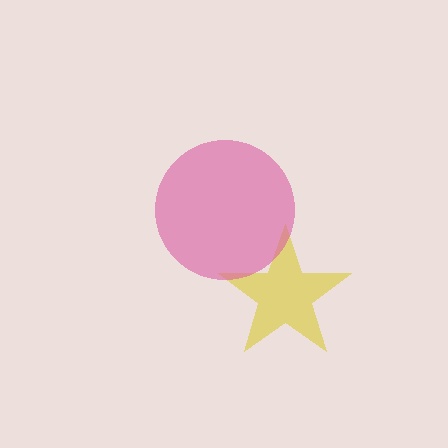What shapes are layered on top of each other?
The layered shapes are: a yellow star, a pink circle.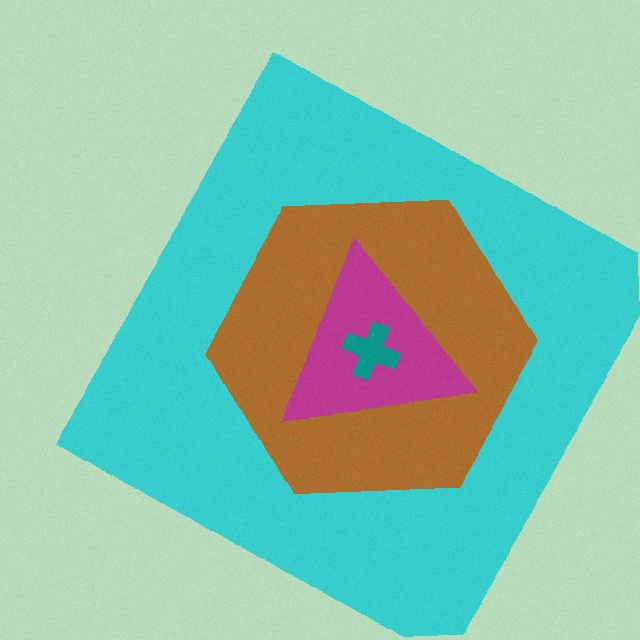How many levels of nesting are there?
4.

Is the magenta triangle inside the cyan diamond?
Yes.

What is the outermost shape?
The cyan diamond.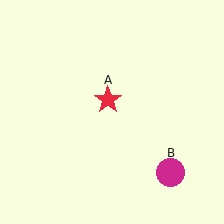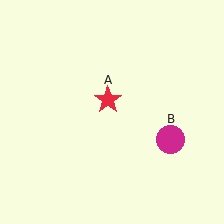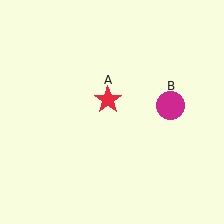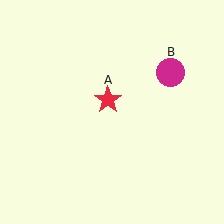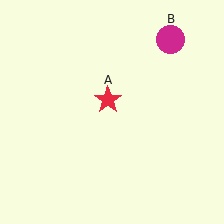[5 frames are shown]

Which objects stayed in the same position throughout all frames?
Red star (object A) remained stationary.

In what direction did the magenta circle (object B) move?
The magenta circle (object B) moved up.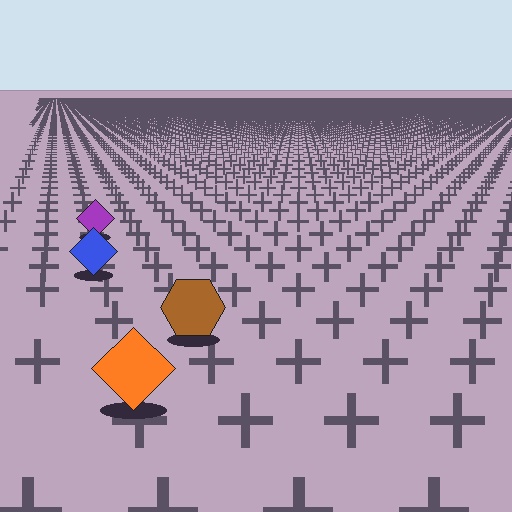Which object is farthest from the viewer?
The purple diamond is farthest from the viewer. It appears smaller and the ground texture around it is denser.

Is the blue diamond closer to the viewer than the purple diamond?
Yes. The blue diamond is closer — you can tell from the texture gradient: the ground texture is coarser near it.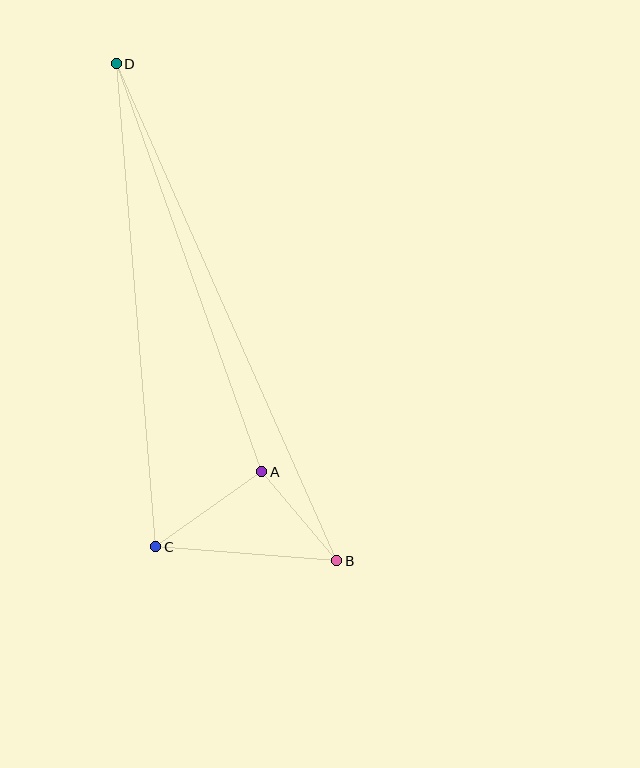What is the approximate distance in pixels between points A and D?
The distance between A and D is approximately 433 pixels.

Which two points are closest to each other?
Points A and B are closest to each other.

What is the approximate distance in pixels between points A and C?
The distance between A and C is approximately 130 pixels.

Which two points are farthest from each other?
Points B and D are farthest from each other.